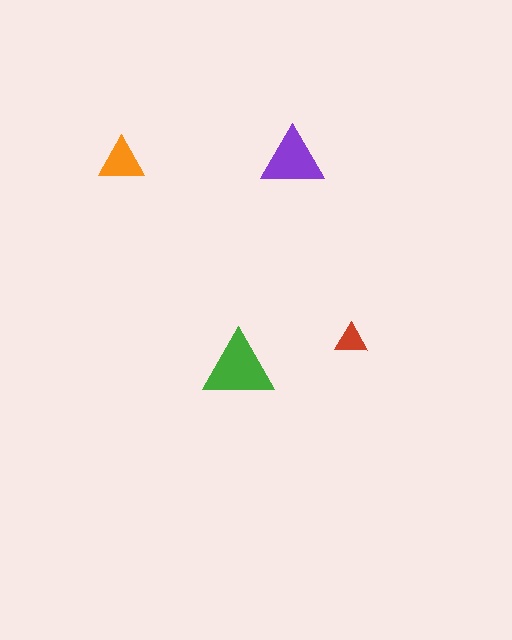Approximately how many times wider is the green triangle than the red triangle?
About 2 times wider.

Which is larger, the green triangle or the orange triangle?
The green one.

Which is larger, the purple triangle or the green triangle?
The green one.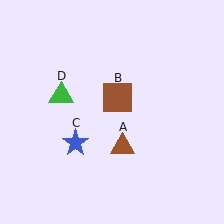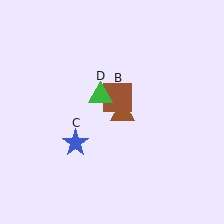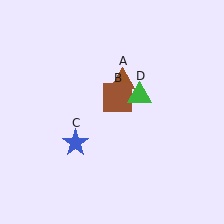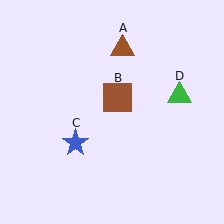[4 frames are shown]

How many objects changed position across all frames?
2 objects changed position: brown triangle (object A), green triangle (object D).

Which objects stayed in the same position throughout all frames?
Brown square (object B) and blue star (object C) remained stationary.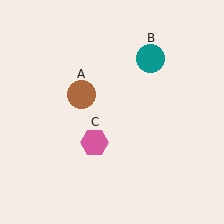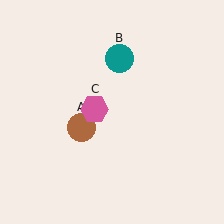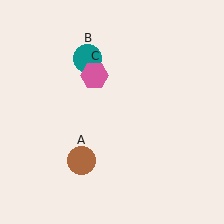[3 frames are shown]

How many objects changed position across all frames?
3 objects changed position: brown circle (object A), teal circle (object B), pink hexagon (object C).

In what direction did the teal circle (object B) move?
The teal circle (object B) moved left.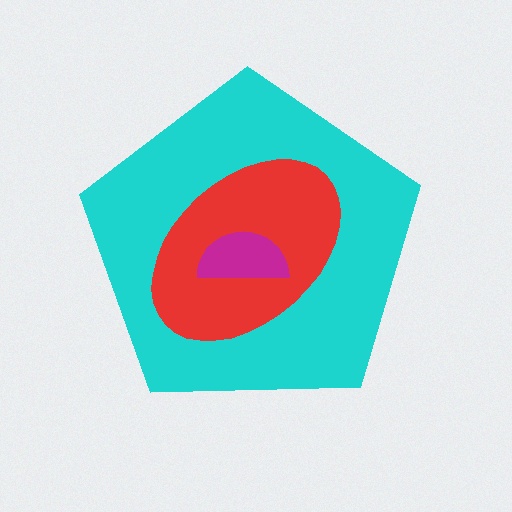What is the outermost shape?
The cyan pentagon.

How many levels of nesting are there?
3.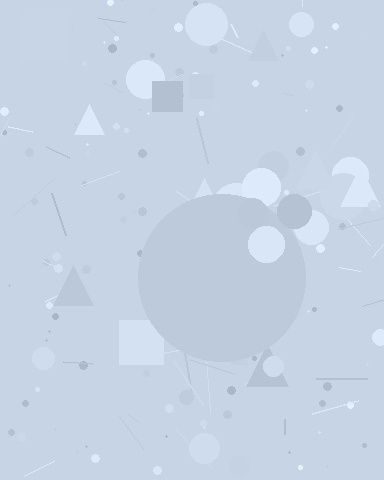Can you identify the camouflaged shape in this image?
The camouflaged shape is a circle.